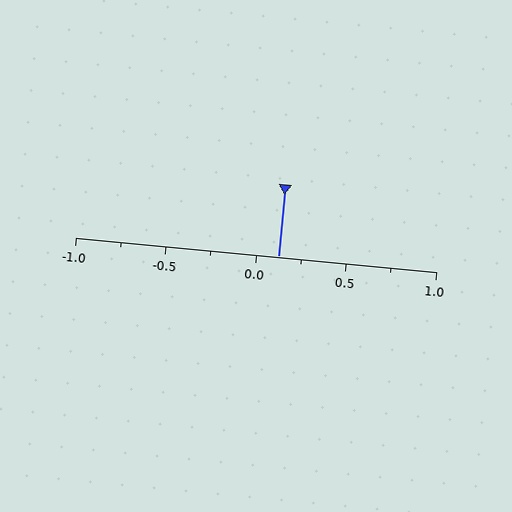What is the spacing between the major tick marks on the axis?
The major ticks are spaced 0.5 apart.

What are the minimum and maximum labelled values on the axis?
The axis runs from -1.0 to 1.0.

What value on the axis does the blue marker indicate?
The marker indicates approximately 0.12.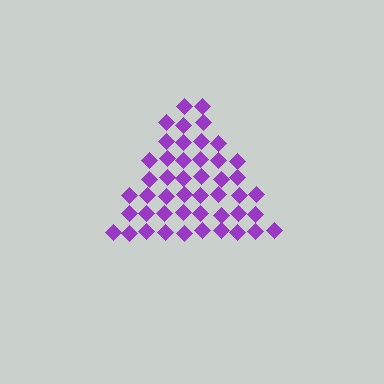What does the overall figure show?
The overall figure shows a triangle.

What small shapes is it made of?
It is made of small diamonds.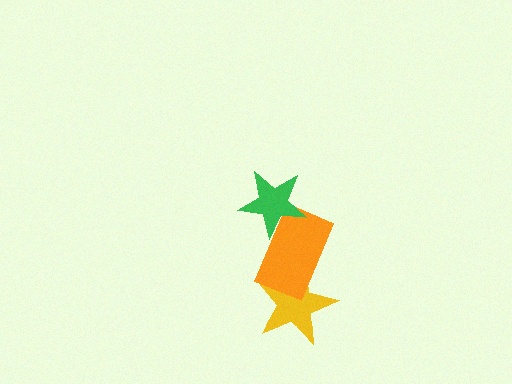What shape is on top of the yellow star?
The orange rectangle is on top of the yellow star.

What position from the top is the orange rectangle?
The orange rectangle is 2nd from the top.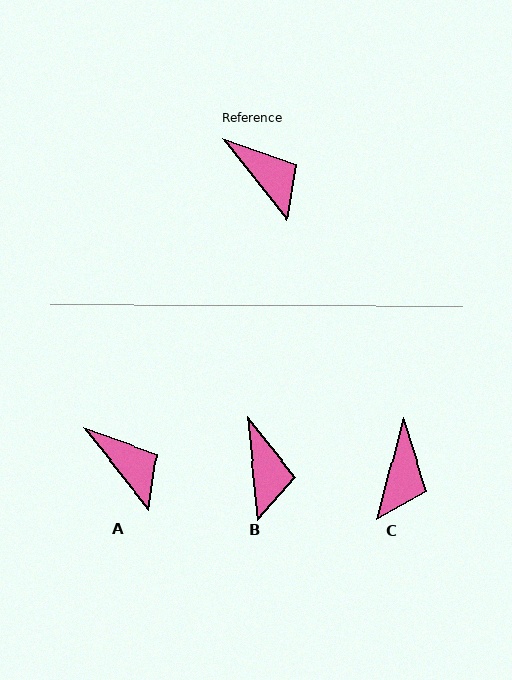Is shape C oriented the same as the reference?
No, it is off by about 53 degrees.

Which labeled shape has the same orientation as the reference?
A.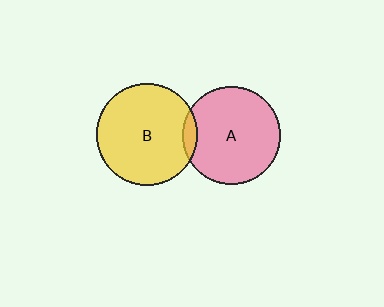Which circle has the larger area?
Circle B (yellow).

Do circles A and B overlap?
Yes.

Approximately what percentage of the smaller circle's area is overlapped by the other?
Approximately 10%.